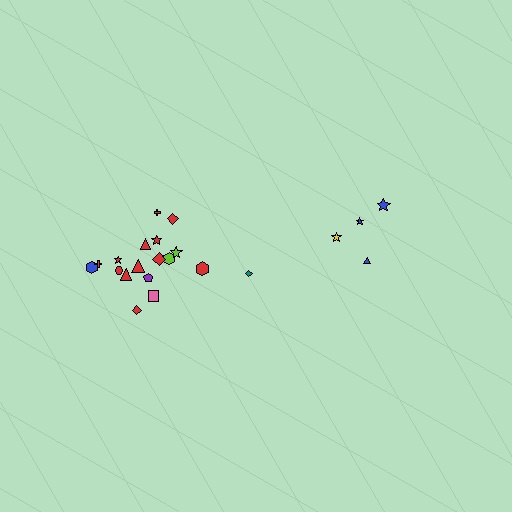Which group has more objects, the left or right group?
The left group.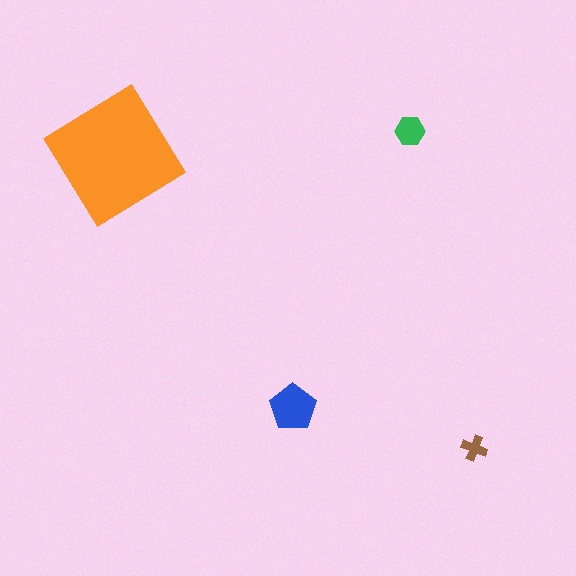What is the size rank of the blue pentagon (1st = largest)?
2nd.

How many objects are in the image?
There are 4 objects in the image.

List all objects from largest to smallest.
The orange diamond, the blue pentagon, the green hexagon, the brown cross.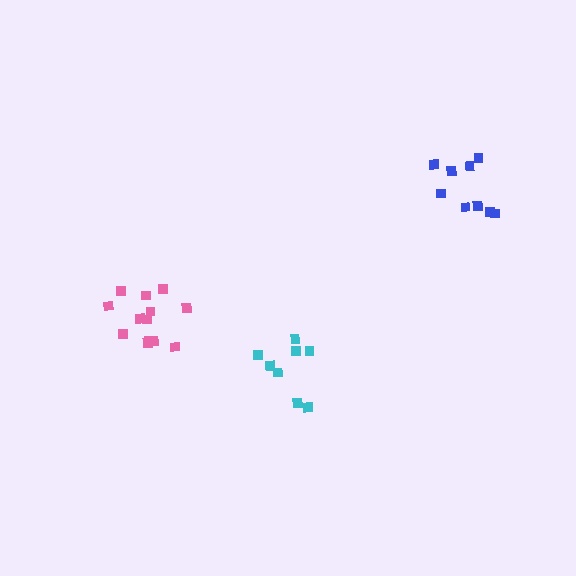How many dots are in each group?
Group 1: 13 dots, Group 2: 8 dots, Group 3: 9 dots (30 total).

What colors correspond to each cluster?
The clusters are colored: pink, cyan, blue.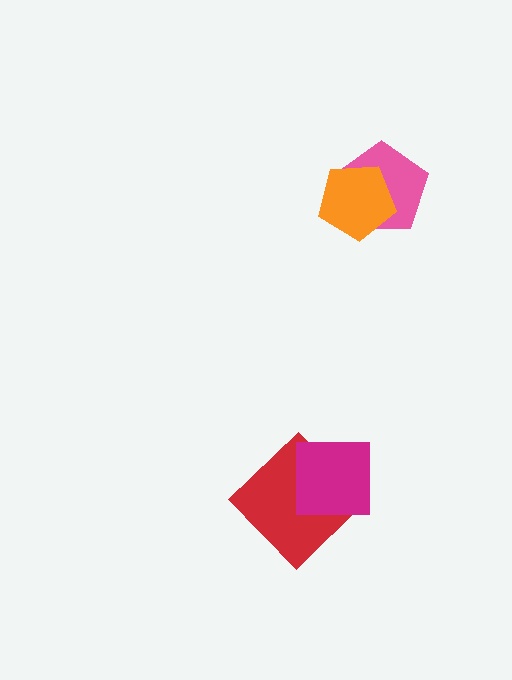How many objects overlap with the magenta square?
1 object overlaps with the magenta square.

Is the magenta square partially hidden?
No, no other shape covers it.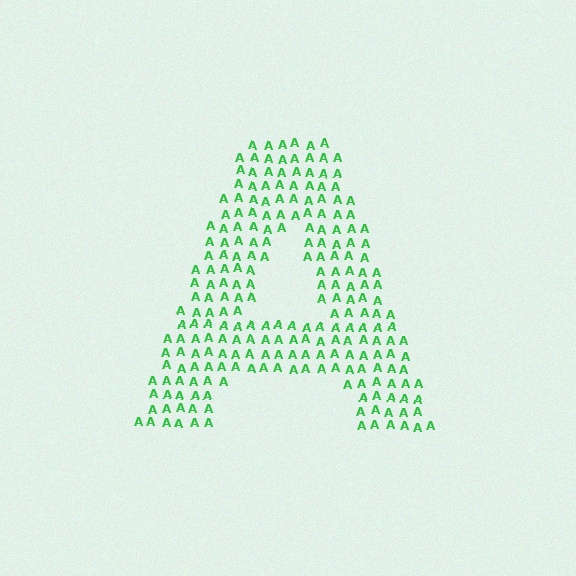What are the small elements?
The small elements are letter A's.